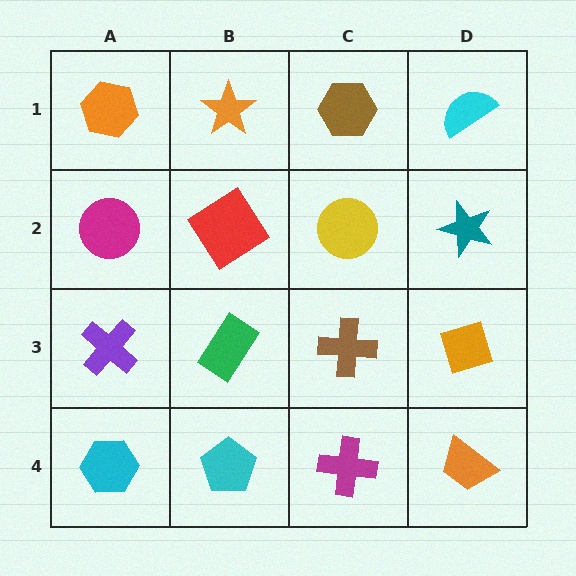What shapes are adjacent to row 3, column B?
A red diamond (row 2, column B), a cyan pentagon (row 4, column B), a purple cross (row 3, column A), a brown cross (row 3, column C).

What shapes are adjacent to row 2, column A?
An orange hexagon (row 1, column A), a purple cross (row 3, column A), a red diamond (row 2, column B).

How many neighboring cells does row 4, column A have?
2.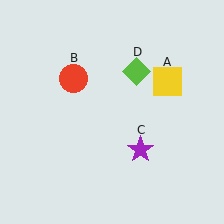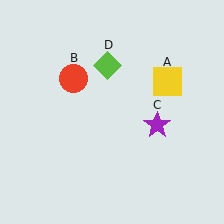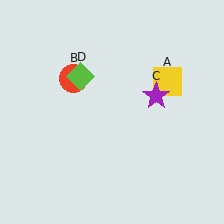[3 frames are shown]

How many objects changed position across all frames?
2 objects changed position: purple star (object C), lime diamond (object D).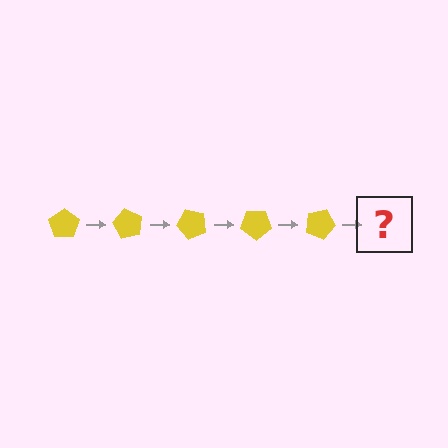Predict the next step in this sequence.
The next step is a yellow pentagon rotated 300 degrees.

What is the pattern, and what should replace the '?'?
The pattern is that the pentagon rotates 60 degrees each step. The '?' should be a yellow pentagon rotated 300 degrees.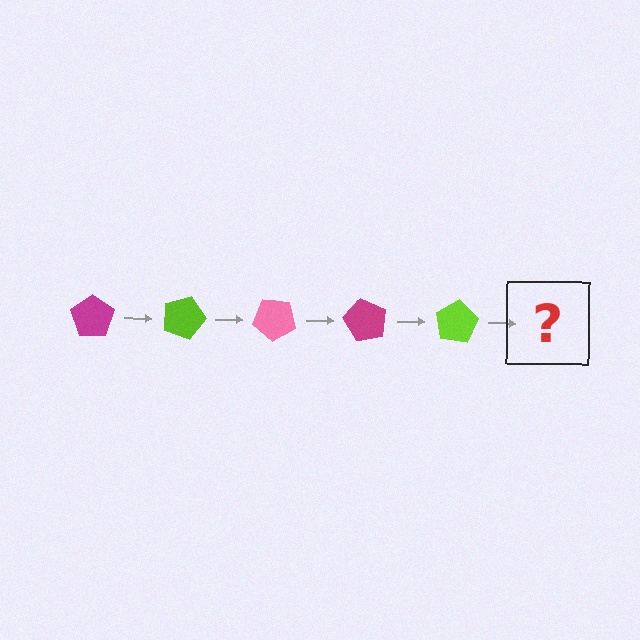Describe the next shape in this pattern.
It should be a pink pentagon, rotated 100 degrees from the start.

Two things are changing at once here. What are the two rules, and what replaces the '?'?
The two rules are that it rotates 20 degrees each step and the color cycles through magenta, lime, and pink. The '?' should be a pink pentagon, rotated 100 degrees from the start.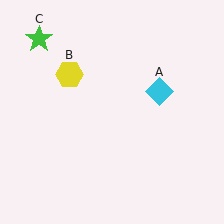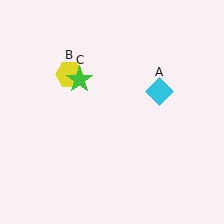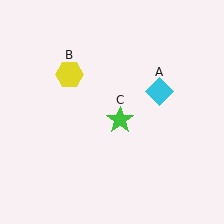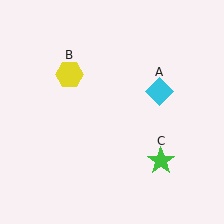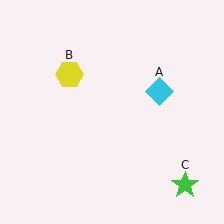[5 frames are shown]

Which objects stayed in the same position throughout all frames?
Cyan diamond (object A) and yellow hexagon (object B) remained stationary.